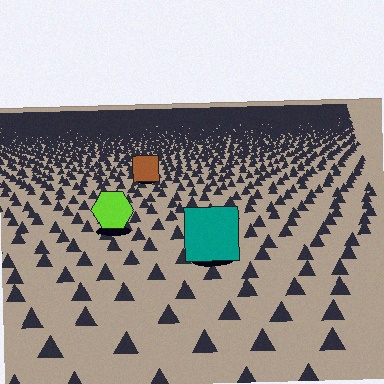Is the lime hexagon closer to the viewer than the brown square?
Yes. The lime hexagon is closer — you can tell from the texture gradient: the ground texture is coarser near it.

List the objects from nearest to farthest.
From nearest to farthest: the teal square, the lime hexagon, the brown square.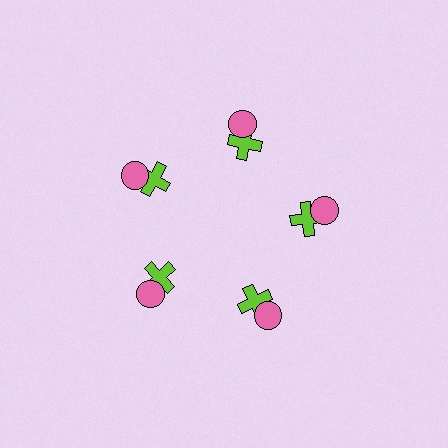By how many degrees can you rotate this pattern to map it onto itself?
The pattern maps onto itself every 72 degrees of rotation.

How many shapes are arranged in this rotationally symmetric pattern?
There are 10 shapes, arranged in 5 groups of 2.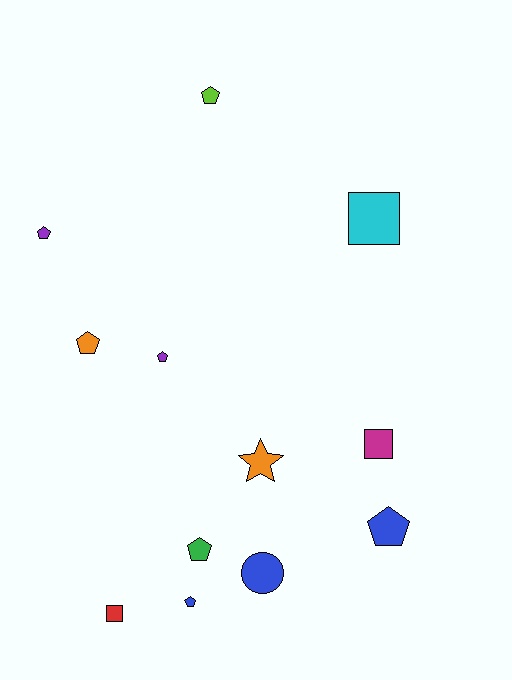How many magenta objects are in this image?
There is 1 magenta object.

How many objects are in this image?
There are 12 objects.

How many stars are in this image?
There is 1 star.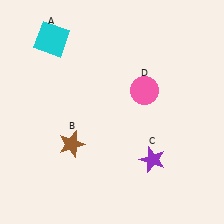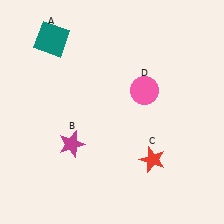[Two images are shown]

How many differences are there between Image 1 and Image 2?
There are 3 differences between the two images.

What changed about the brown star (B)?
In Image 1, B is brown. In Image 2, it changed to magenta.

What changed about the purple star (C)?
In Image 1, C is purple. In Image 2, it changed to red.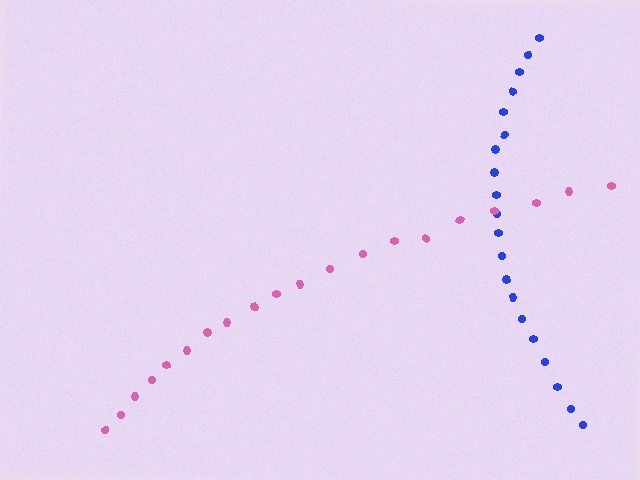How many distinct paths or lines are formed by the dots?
There are 2 distinct paths.